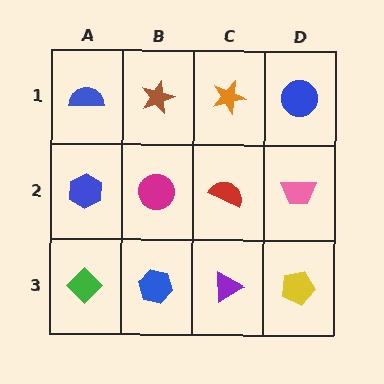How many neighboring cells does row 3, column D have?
2.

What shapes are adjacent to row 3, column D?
A pink trapezoid (row 2, column D), a purple triangle (row 3, column C).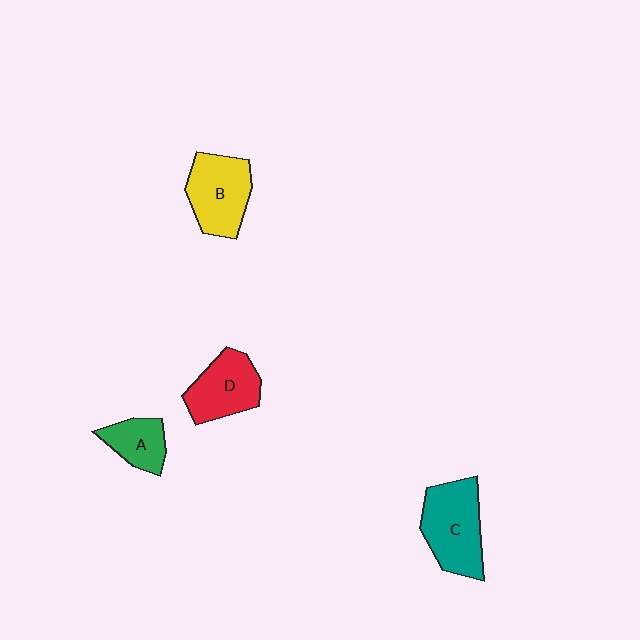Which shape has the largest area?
Shape C (teal).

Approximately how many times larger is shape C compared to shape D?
Approximately 1.3 times.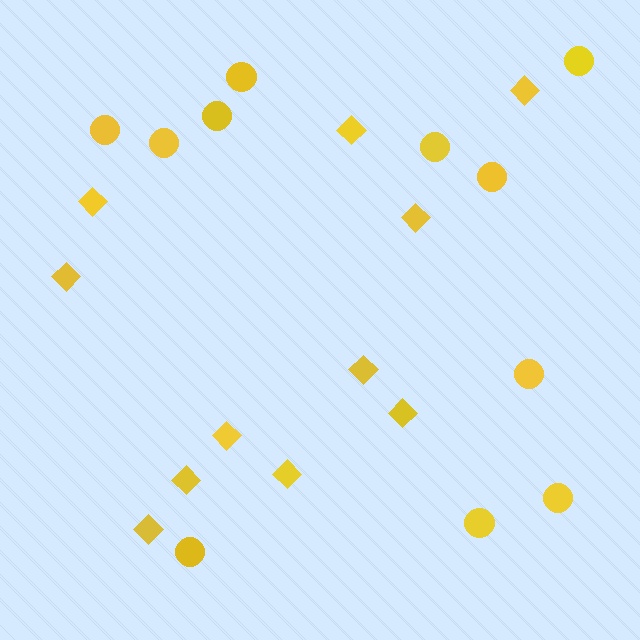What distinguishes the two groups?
There are 2 groups: one group of diamonds (11) and one group of circles (11).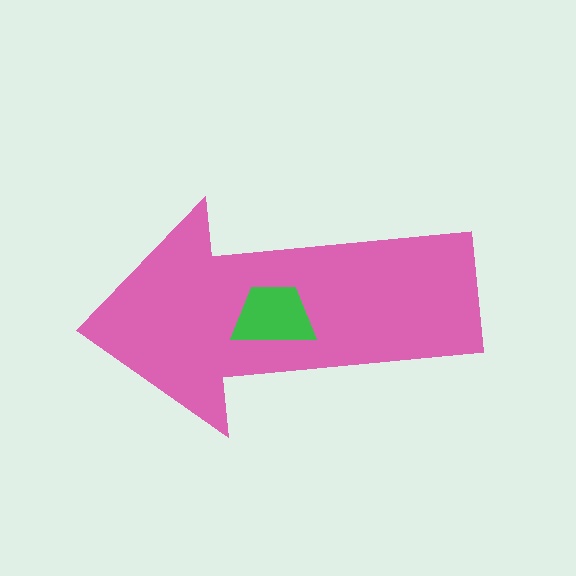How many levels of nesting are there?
2.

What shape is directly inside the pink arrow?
The green trapezoid.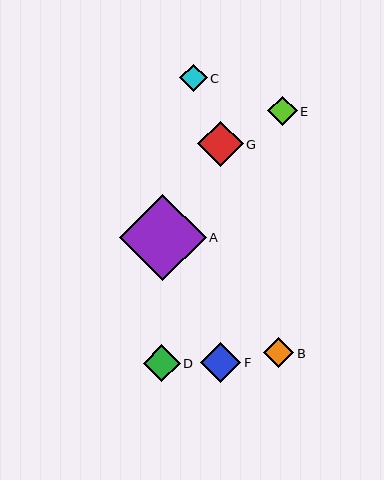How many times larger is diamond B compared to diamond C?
Diamond B is approximately 1.1 times the size of diamond C.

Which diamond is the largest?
Diamond A is the largest with a size of approximately 86 pixels.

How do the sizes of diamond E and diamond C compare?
Diamond E and diamond C are approximately the same size.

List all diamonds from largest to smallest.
From largest to smallest: A, G, F, D, B, E, C.